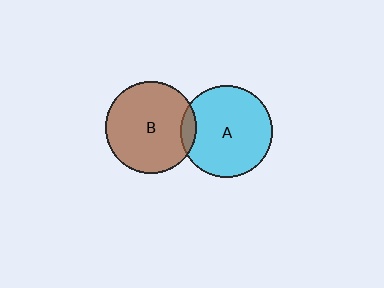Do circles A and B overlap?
Yes.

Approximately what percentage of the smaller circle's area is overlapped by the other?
Approximately 10%.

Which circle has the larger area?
Circle A (cyan).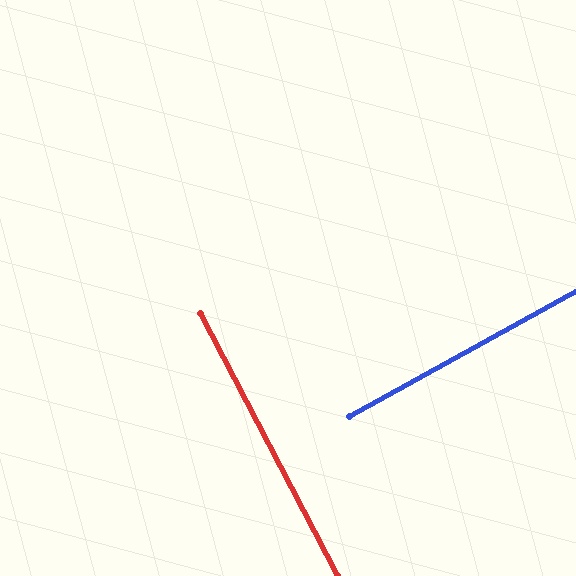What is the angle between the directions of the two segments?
Approximately 89 degrees.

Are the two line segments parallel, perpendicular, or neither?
Perpendicular — they meet at approximately 89°.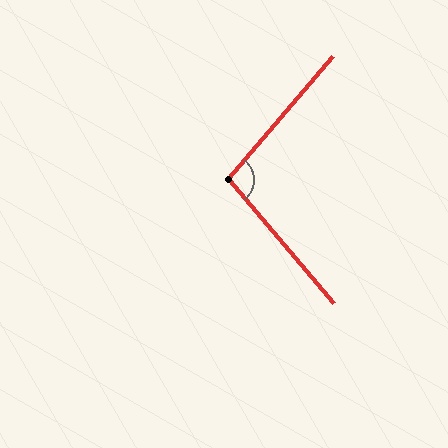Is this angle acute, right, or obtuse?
It is obtuse.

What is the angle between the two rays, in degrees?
Approximately 99 degrees.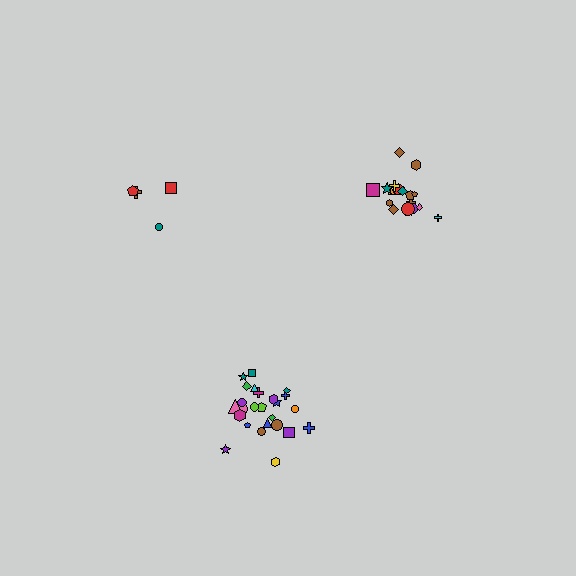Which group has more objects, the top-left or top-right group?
The top-right group.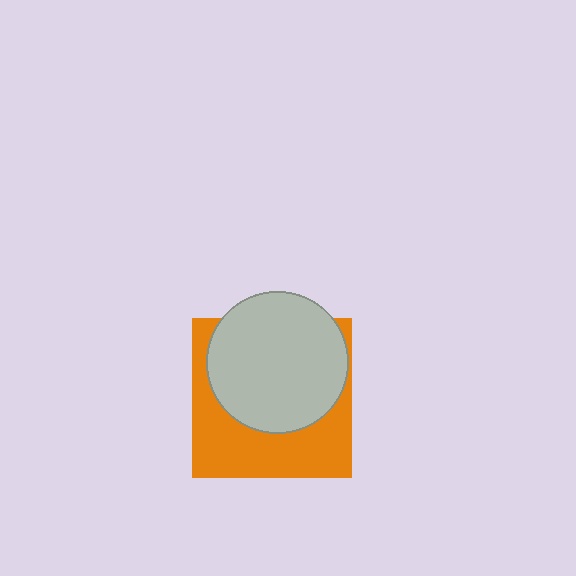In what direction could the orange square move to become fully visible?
The orange square could move down. That would shift it out from behind the light gray circle entirely.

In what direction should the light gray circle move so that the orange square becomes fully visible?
The light gray circle should move up. That is the shortest direction to clear the overlap and leave the orange square fully visible.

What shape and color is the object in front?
The object in front is a light gray circle.